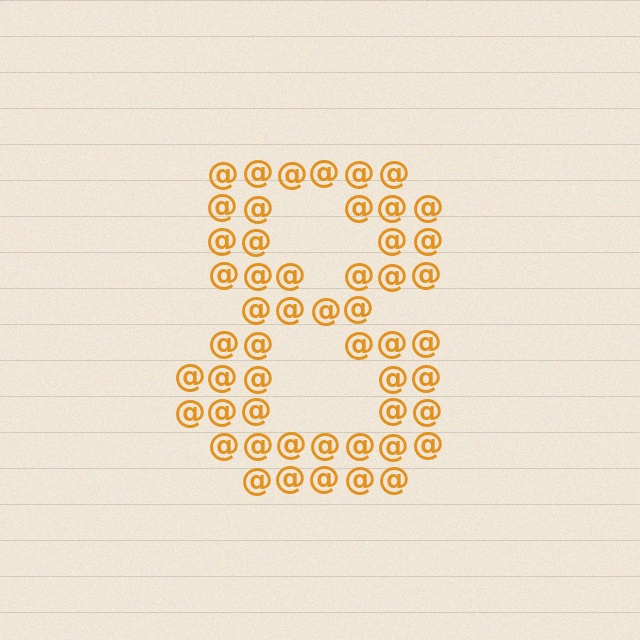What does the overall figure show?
The overall figure shows the digit 8.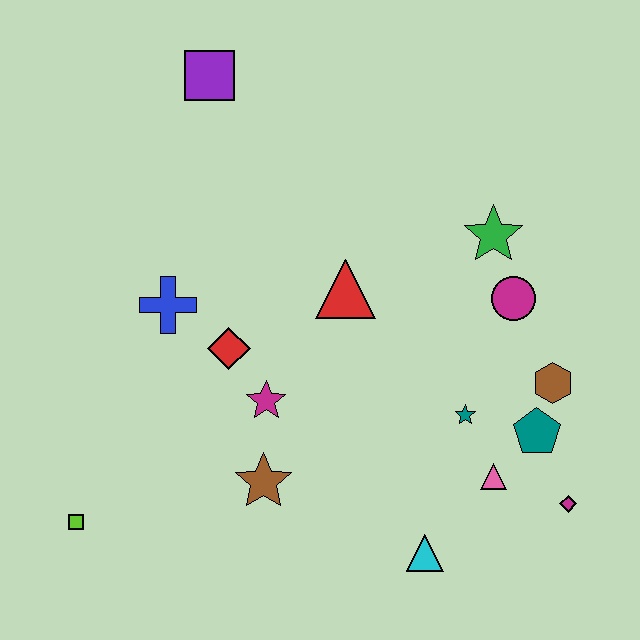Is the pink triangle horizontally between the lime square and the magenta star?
No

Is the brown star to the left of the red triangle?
Yes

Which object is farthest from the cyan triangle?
The purple square is farthest from the cyan triangle.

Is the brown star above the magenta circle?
No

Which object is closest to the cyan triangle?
The pink triangle is closest to the cyan triangle.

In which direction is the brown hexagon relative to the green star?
The brown hexagon is below the green star.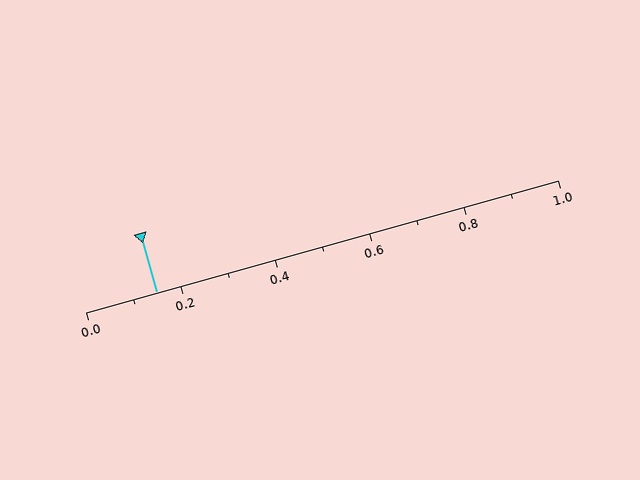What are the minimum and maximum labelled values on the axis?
The axis runs from 0.0 to 1.0.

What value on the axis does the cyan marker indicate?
The marker indicates approximately 0.15.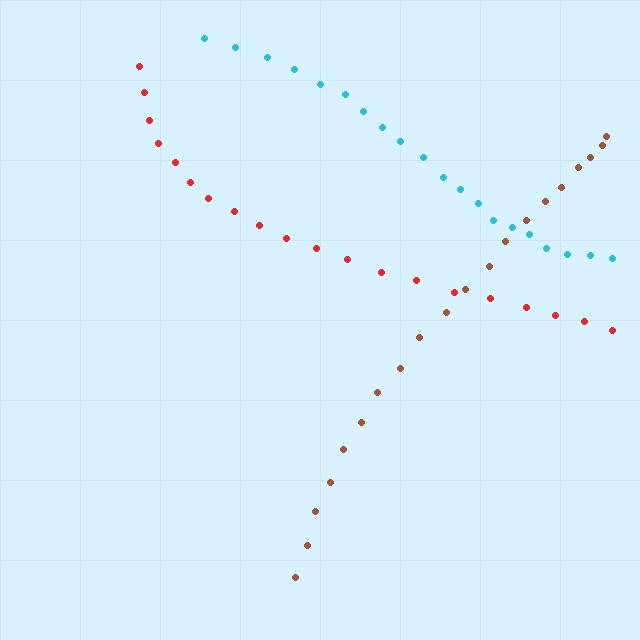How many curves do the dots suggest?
There are 3 distinct paths.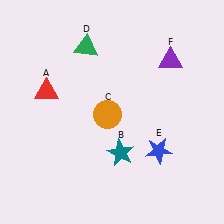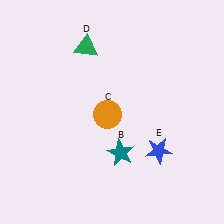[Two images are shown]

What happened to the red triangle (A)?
The red triangle (A) was removed in Image 2. It was in the top-left area of Image 1.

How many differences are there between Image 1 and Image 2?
There are 2 differences between the two images.